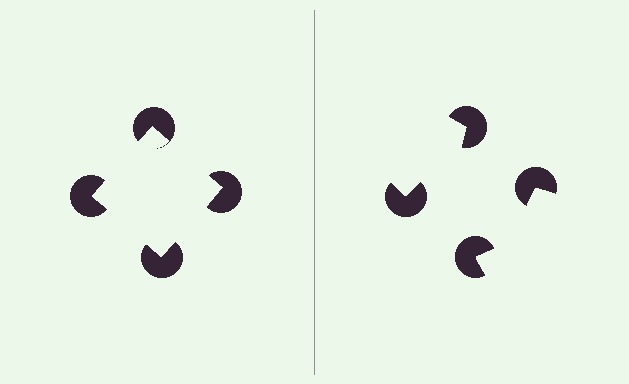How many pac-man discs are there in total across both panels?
8 — 4 on each side.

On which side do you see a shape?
An illusory square appears on the left side. On the right side the wedge cuts are rotated, so no coherent shape forms.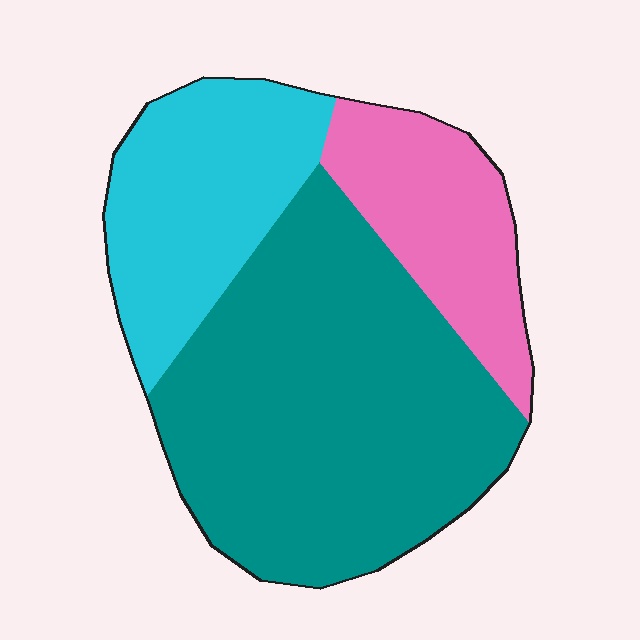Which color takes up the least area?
Pink, at roughly 20%.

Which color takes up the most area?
Teal, at roughly 55%.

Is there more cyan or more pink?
Cyan.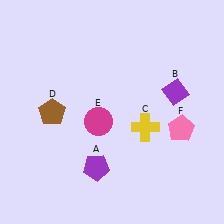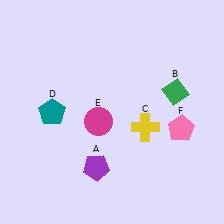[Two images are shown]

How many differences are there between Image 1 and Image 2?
There are 2 differences between the two images.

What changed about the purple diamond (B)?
In Image 1, B is purple. In Image 2, it changed to green.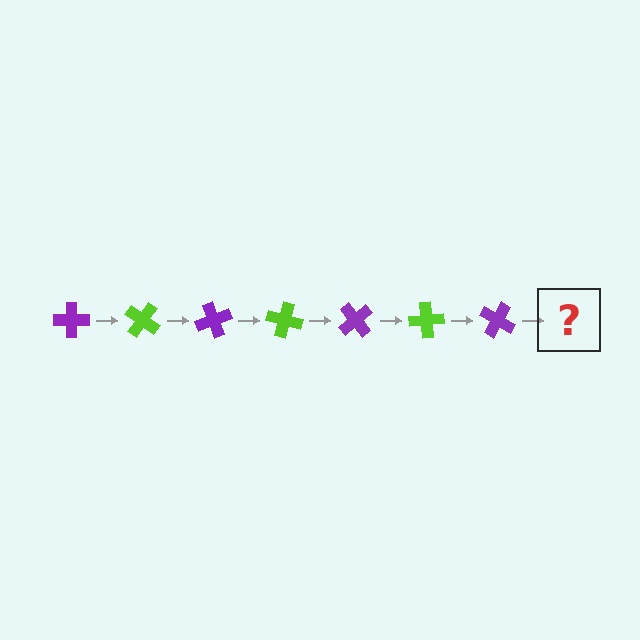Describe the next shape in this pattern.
It should be a lime cross, rotated 245 degrees from the start.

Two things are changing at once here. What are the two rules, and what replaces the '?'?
The two rules are that it rotates 35 degrees each step and the color cycles through purple and lime. The '?' should be a lime cross, rotated 245 degrees from the start.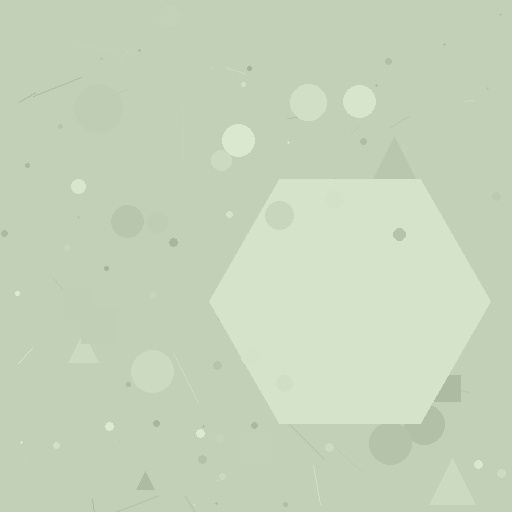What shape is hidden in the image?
A hexagon is hidden in the image.